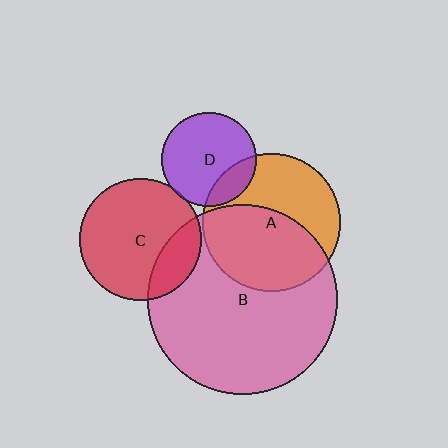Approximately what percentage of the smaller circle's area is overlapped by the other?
Approximately 55%.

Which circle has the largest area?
Circle B (pink).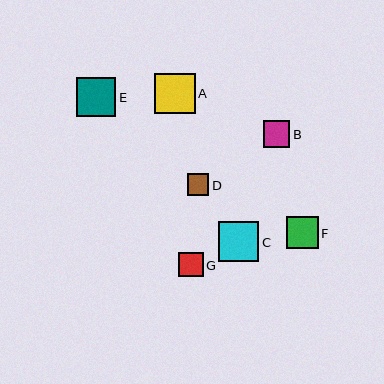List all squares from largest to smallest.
From largest to smallest: A, C, E, F, B, G, D.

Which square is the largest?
Square A is the largest with a size of approximately 41 pixels.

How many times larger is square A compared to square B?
Square A is approximately 1.5 times the size of square B.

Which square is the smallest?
Square D is the smallest with a size of approximately 21 pixels.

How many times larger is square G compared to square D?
Square G is approximately 1.1 times the size of square D.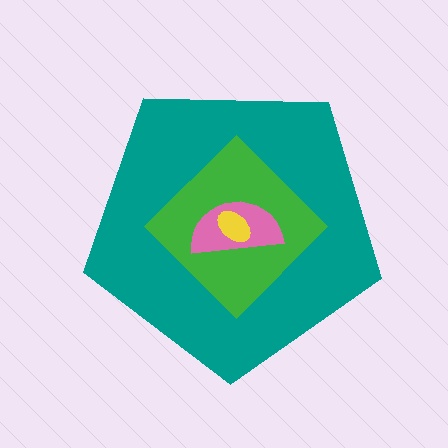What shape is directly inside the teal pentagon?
The green diamond.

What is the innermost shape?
The yellow ellipse.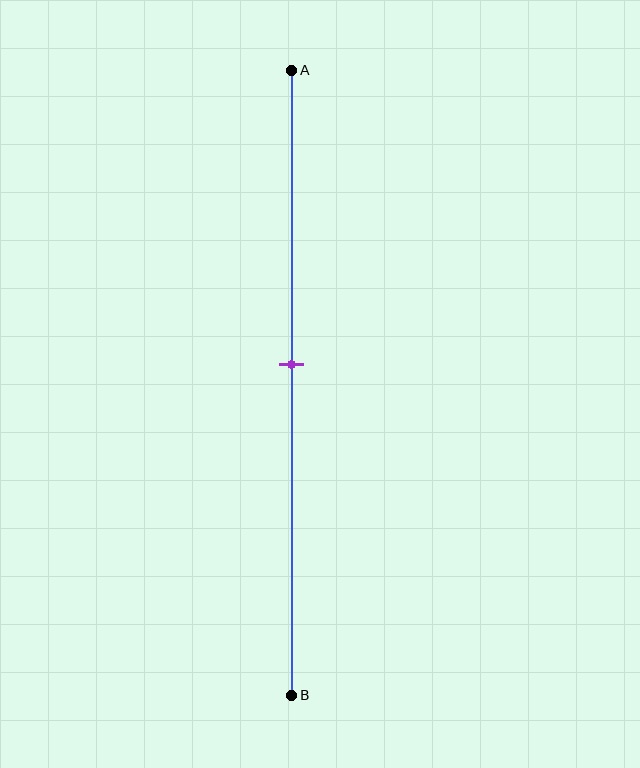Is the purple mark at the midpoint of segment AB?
Yes, the mark is approximately at the midpoint.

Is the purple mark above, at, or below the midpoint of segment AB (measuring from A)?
The purple mark is approximately at the midpoint of segment AB.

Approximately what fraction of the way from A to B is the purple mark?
The purple mark is approximately 45% of the way from A to B.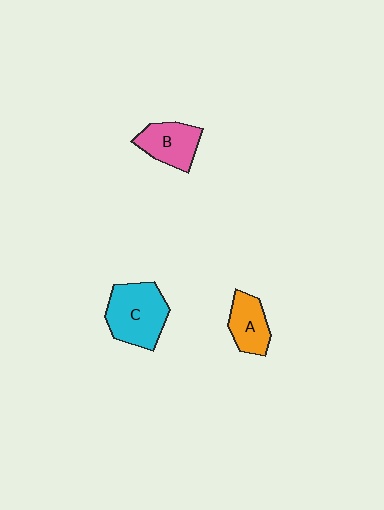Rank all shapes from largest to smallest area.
From largest to smallest: C (cyan), B (pink), A (orange).